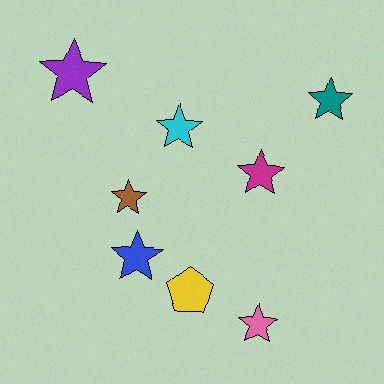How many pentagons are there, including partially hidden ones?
There is 1 pentagon.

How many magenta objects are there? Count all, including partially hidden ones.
There is 1 magenta object.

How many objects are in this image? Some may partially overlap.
There are 8 objects.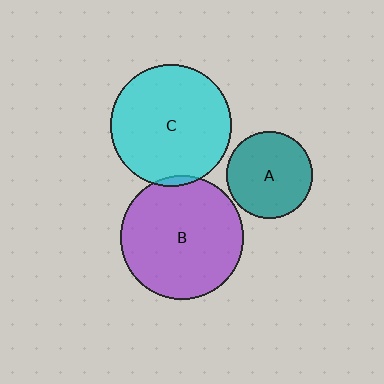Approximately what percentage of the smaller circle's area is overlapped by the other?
Approximately 5%.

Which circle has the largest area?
Circle B (purple).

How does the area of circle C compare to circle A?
Approximately 2.0 times.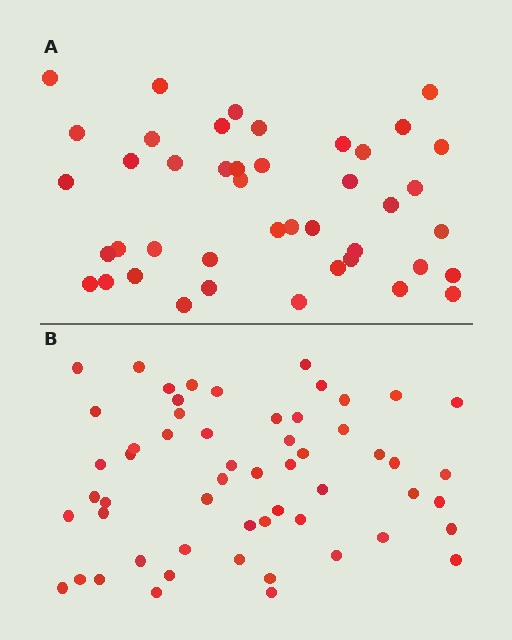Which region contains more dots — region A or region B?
Region B (the bottom region) has more dots.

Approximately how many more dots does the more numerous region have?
Region B has approximately 15 more dots than region A.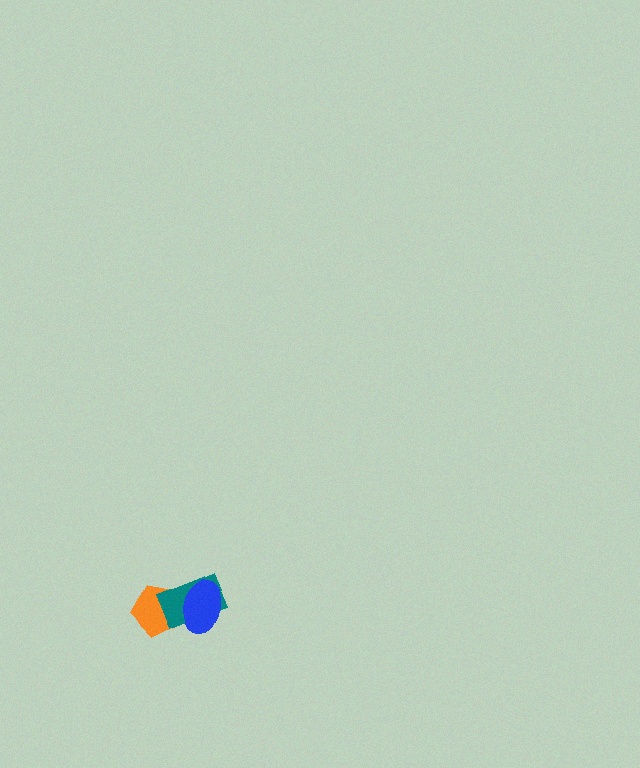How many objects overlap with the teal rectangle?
2 objects overlap with the teal rectangle.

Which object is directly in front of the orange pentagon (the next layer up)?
The teal rectangle is directly in front of the orange pentagon.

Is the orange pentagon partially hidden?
Yes, it is partially covered by another shape.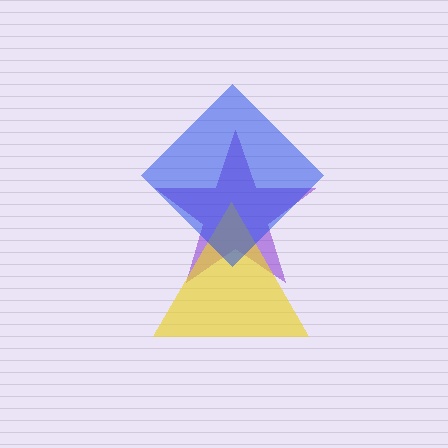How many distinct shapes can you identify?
There are 3 distinct shapes: a purple star, a yellow triangle, a blue diamond.